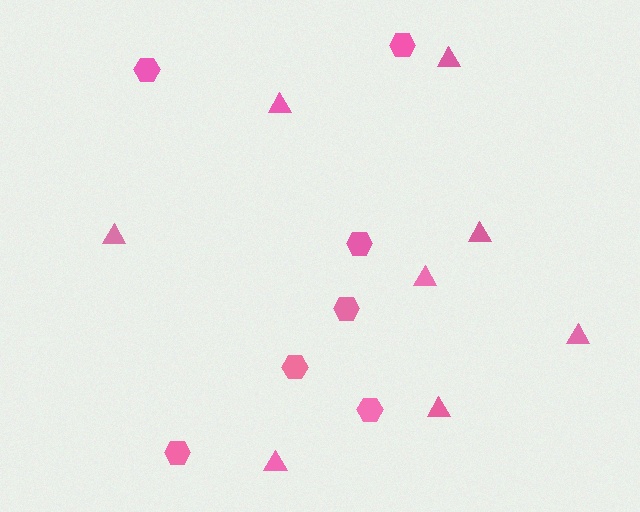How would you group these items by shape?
There are 2 groups: one group of triangles (8) and one group of hexagons (7).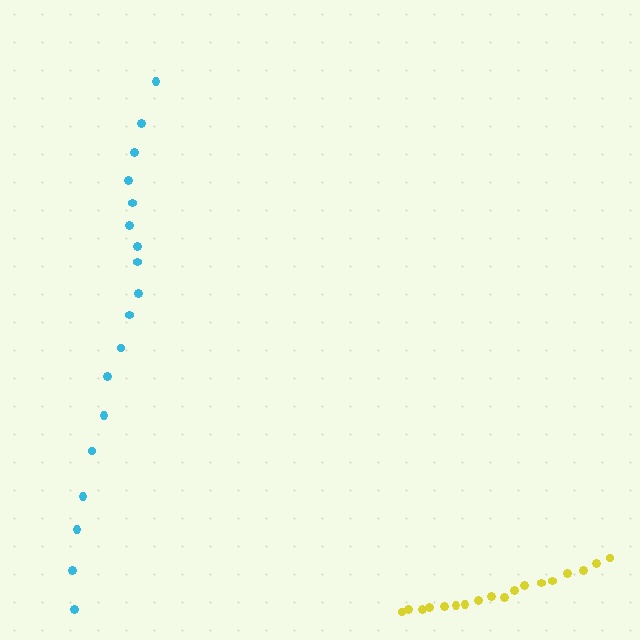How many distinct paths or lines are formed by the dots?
There are 2 distinct paths.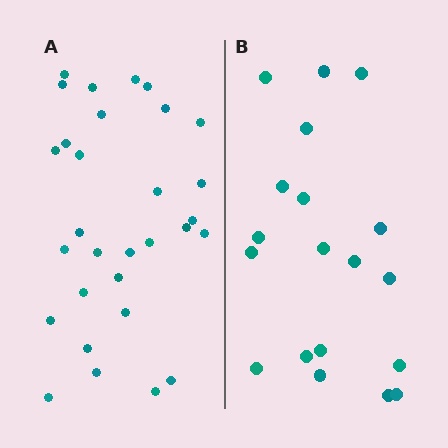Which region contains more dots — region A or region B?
Region A (the left region) has more dots.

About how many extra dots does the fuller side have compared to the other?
Region A has roughly 12 or so more dots than region B.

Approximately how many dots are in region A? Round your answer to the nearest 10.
About 30 dots.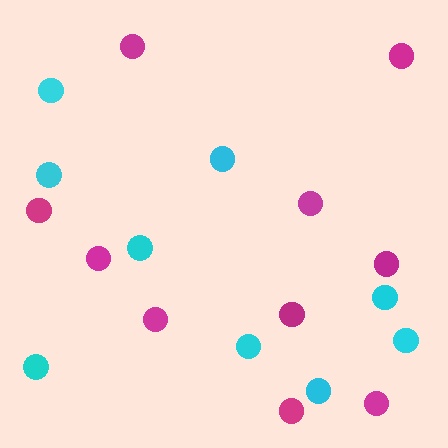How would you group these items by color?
There are 2 groups: one group of magenta circles (10) and one group of cyan circles (9).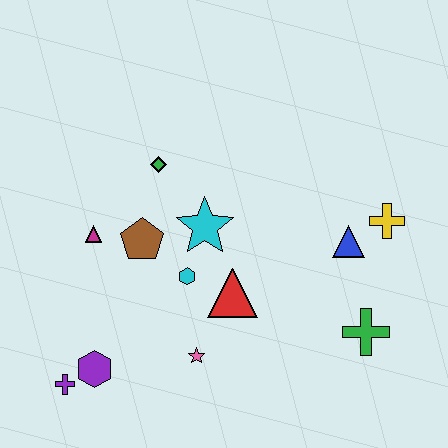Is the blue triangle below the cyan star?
Yes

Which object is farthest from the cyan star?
The purple cross is farthest from the cyan star.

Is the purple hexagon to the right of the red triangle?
No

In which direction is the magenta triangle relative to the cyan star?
The magenta triangle is to the left of the cyan star.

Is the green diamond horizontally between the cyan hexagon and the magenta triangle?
Yes